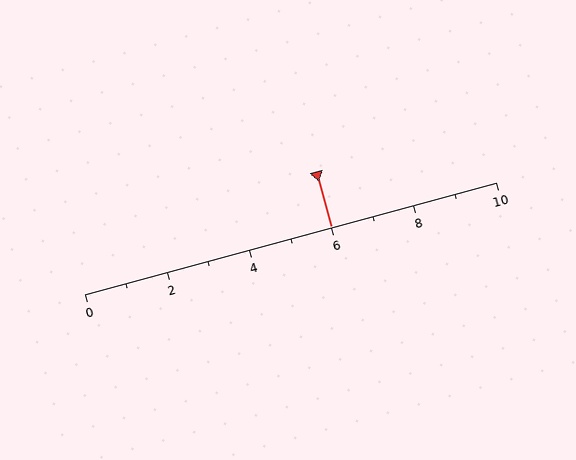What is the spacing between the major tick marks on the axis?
The major ticks are spaced 2 apart.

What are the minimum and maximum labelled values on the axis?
The axis runs from 0 to 10.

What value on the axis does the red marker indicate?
The marker indicates approximately 6.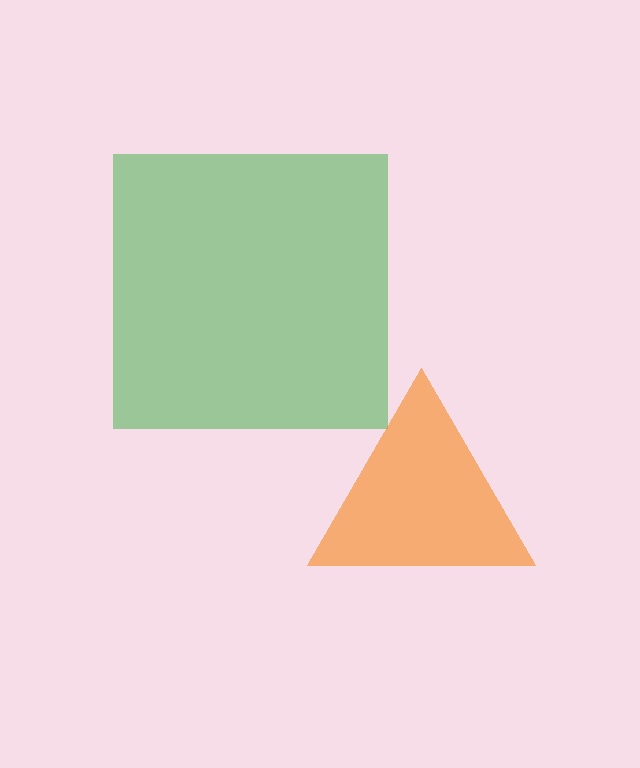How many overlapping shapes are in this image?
There are 2 overlapping shapes in the image.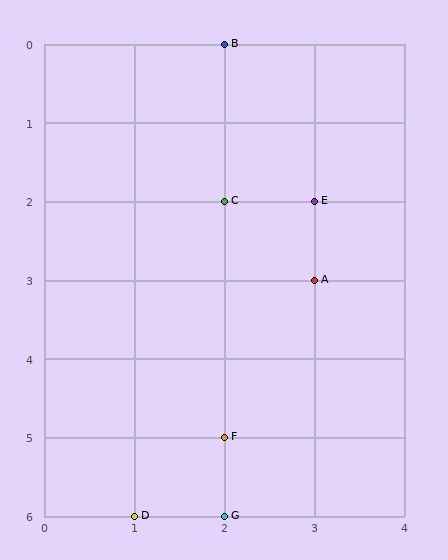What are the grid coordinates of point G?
Point G is at grid coordinates (2, 6).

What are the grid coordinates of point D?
Point D is at grid coordinates (1, 6).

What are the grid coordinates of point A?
Point A is at grid coordinates (3, 3).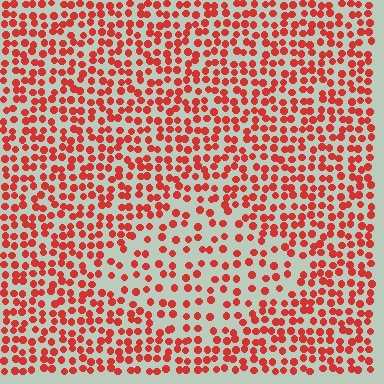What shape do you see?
I see a diamond.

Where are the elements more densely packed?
The elements are more densely packed outside the diamond boundary.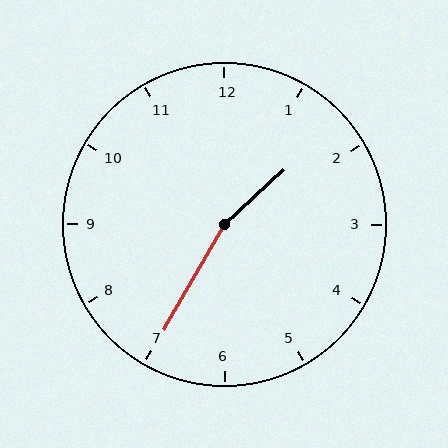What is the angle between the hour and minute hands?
Approximately 162 degrees.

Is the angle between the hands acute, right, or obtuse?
It is obtuse.